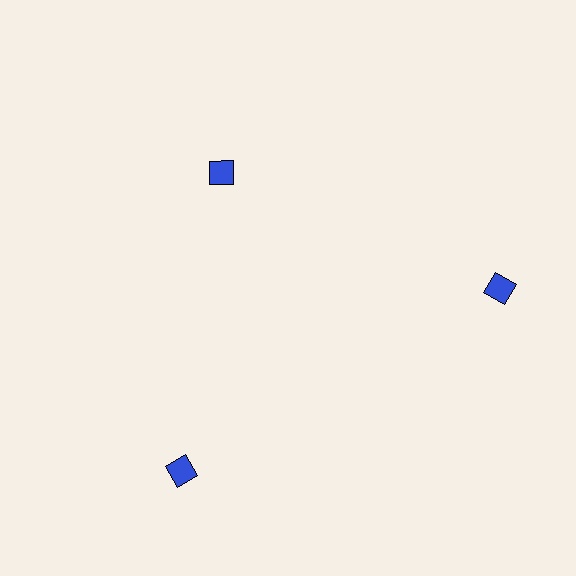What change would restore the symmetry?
The symmetry would be restored by moving it outward, back onto the ring so that all 3 diamonds sit at equal angles and equal distance from the center.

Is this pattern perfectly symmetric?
No. The 3 blue diamonds are arranged in a ring, but one element near the 11 o'clock position is pulled inward toward the center, breaking the 3-fold rotational symmetry.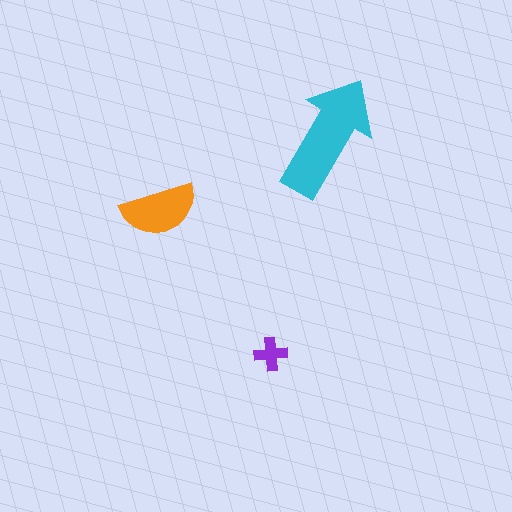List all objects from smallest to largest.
The purple cross, the orange semicircle, the cyan arrow.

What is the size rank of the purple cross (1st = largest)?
3rd.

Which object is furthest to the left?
The orange semicircle is leftmost.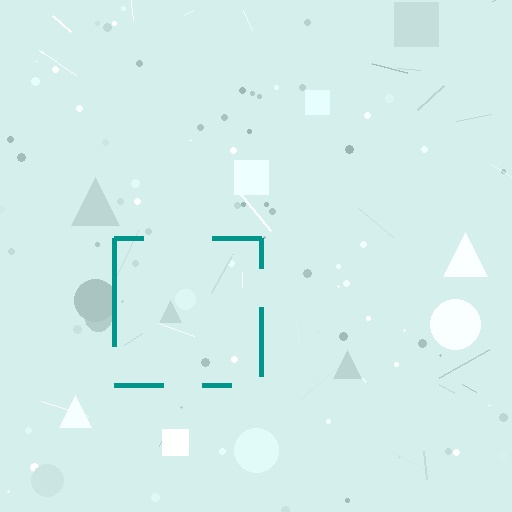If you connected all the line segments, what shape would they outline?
They would outline a square.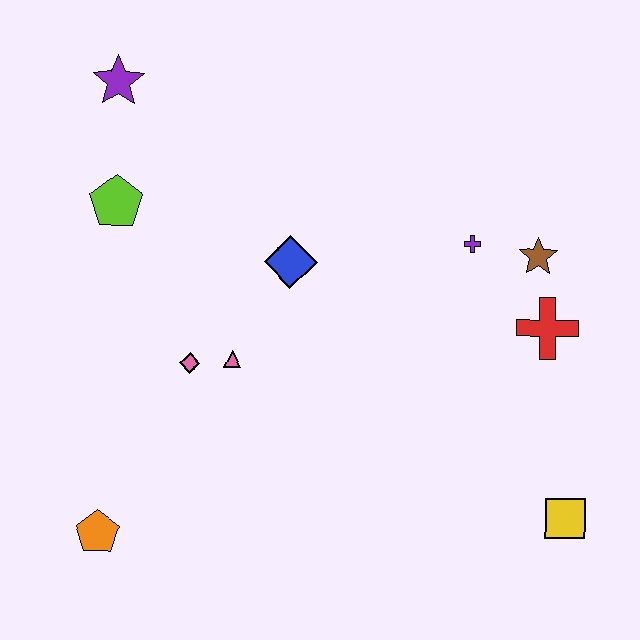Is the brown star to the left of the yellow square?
Yes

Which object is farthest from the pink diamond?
The yellow square is farthest from the pink diamond.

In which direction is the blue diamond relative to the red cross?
The blue diamond is to the left of the red cross.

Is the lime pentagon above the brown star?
Yes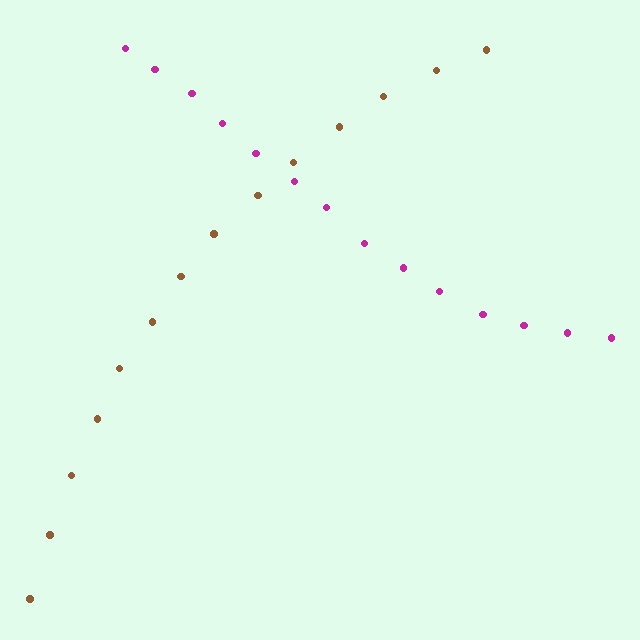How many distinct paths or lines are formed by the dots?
There are 2 distinct paths.